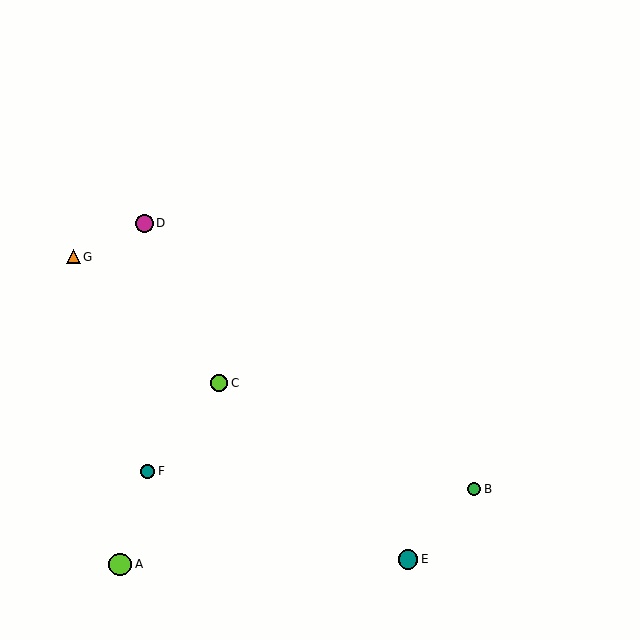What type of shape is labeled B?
Shape B is a green circle.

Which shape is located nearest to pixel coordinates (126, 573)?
The lime circle (labeled A) at (120, 564) is nearest to that location.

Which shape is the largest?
The lime circle (labeled A) is the largest.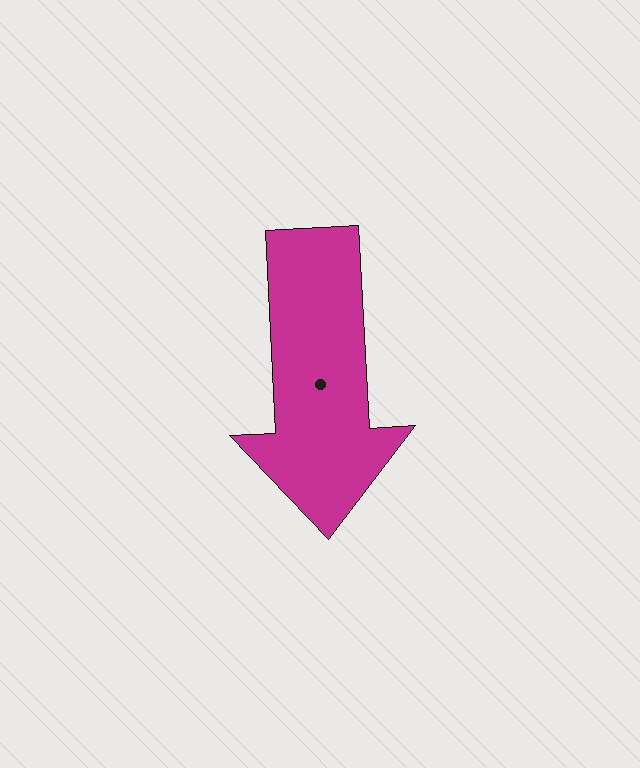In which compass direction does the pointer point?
South.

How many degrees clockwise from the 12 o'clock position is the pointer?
Approximately 177 degrees.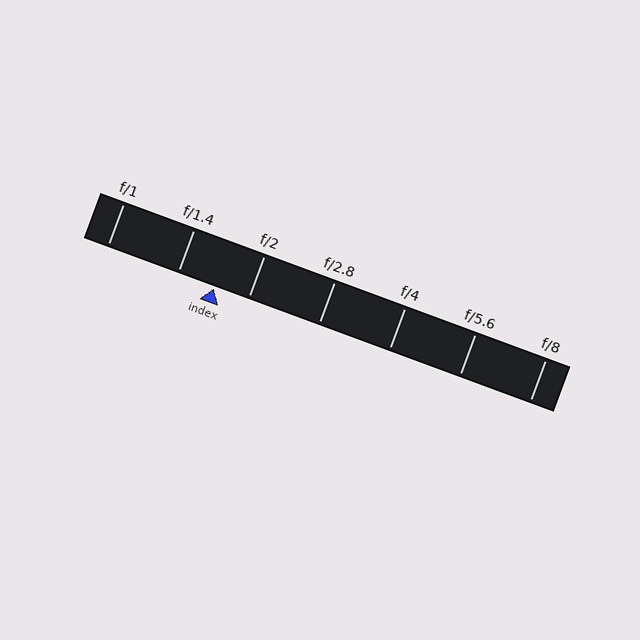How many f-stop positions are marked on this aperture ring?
There are 7 f-stop positions marked.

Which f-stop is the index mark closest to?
The index mark is closest to f/2.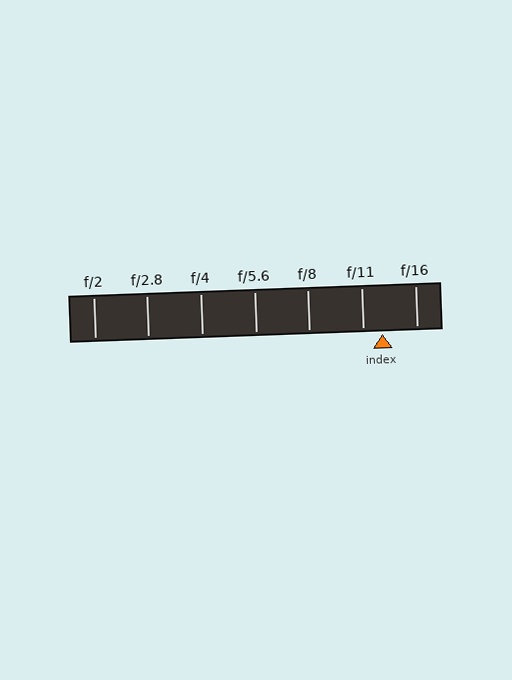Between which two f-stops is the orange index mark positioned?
The index mark is between f/11 and f/16.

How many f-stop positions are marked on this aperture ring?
There are 7 f-stop positions marked.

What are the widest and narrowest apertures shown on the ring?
The widest aperture shown is f/2 and the narrowest is f/16.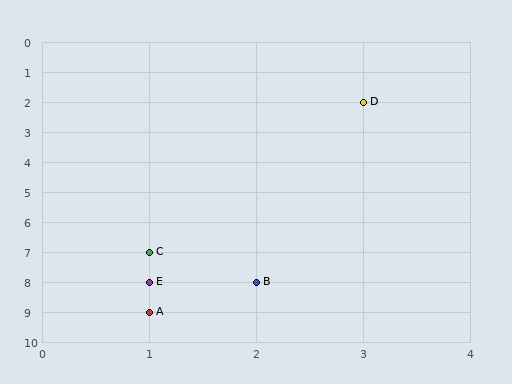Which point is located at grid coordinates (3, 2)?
Point D is at (3, 2).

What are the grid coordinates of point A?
Point A is at grid coordinates (1, 9).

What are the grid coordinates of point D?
Point D is at grid coordinates (3, 2).